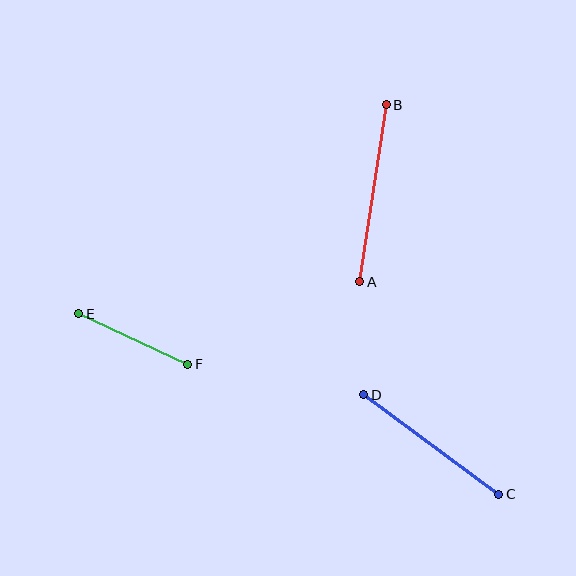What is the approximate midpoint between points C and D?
The midpoint is at approximately (431, 445) pixels.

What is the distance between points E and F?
The distance is approximately 120 pixels.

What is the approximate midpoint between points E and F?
The midpoint is at approximately (133, 339) pixels.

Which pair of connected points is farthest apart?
Points A and B are farthest apart.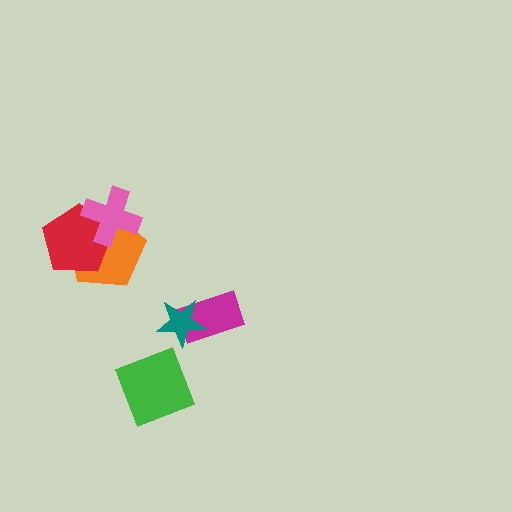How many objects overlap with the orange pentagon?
2 objects overlap with the orange pentagon.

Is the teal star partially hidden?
No, no other shape covers it.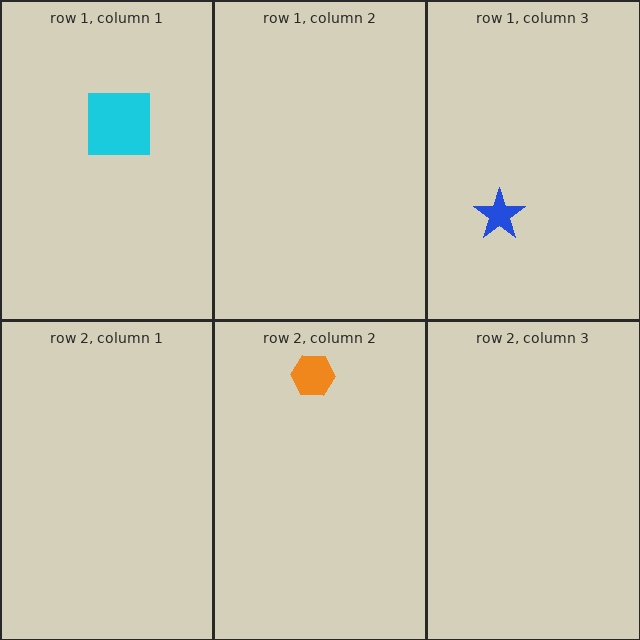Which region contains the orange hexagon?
The row 2, column 2 region.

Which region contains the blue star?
The row 1, column 3 region.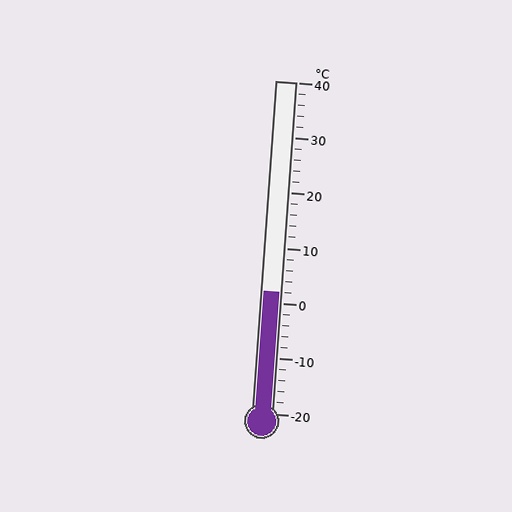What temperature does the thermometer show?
The thermometer shows approximately 2°C.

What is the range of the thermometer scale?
The thermometer scale ranges from -20°C to 40°C.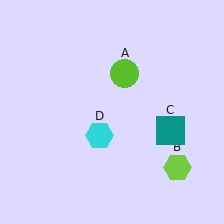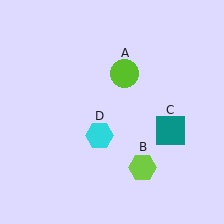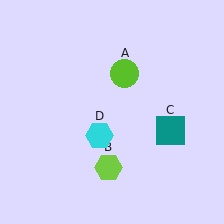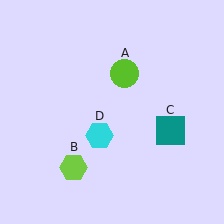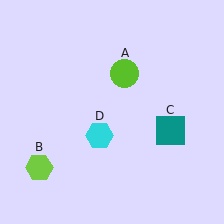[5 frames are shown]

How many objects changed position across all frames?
1 object changed position: lime hexagon (object B).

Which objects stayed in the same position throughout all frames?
Lime circle (object A) and teal square (object C) and cyan hexagon (object D) remained stationary.